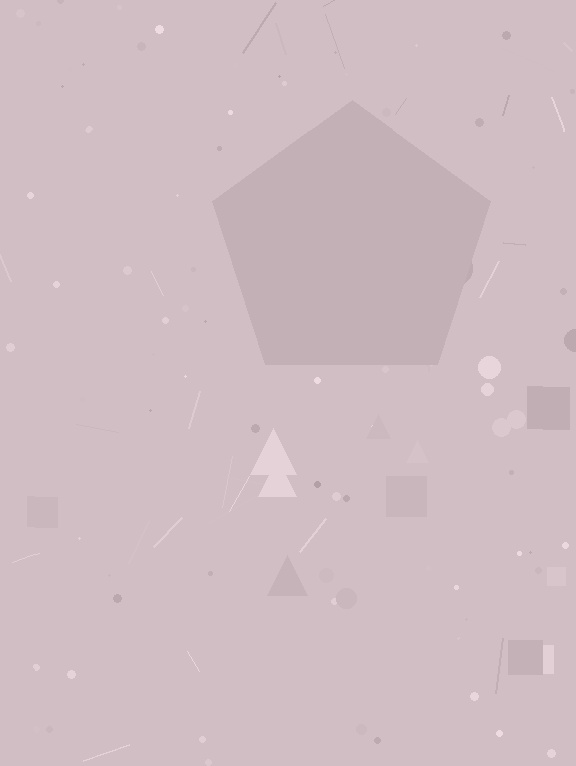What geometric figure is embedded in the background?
A pentagon is embedded in the background.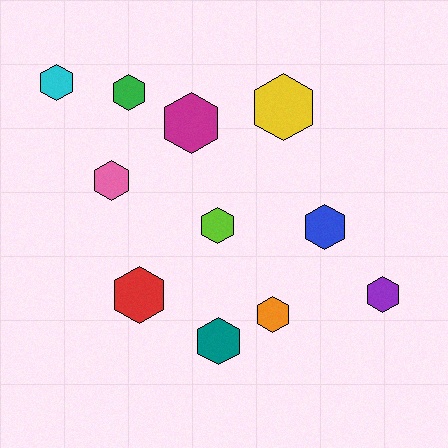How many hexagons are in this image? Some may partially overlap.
There are 11 hexagons.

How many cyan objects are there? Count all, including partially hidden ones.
There is 1 cyan object.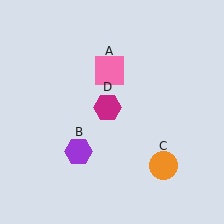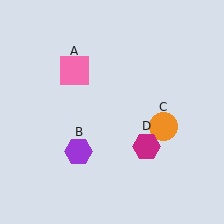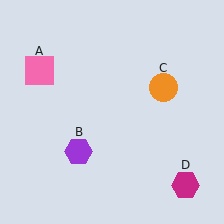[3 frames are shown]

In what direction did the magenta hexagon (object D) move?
The magenta hexagon (object D) moved down and to the right.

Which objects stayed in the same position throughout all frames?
Purple hexagon (object B) remained stationary.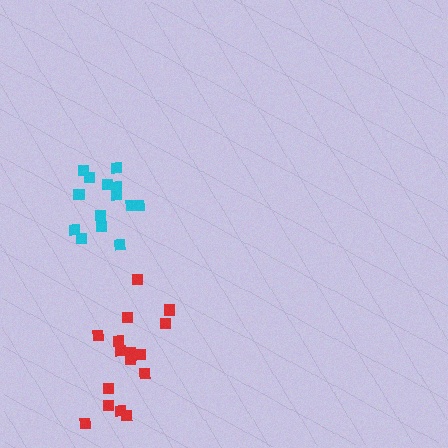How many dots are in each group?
Group 1: 14 dots, Group 2: 17 dots (31 total).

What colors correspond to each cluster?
The clusters are colored: cyan, red.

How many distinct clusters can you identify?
There are 2 distinct clusters.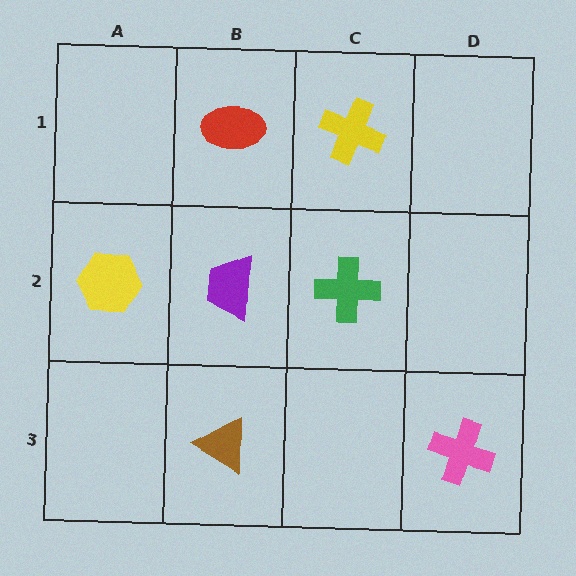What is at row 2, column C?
A green cross.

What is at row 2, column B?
A purple trapezoid.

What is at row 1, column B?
A red ellipse.